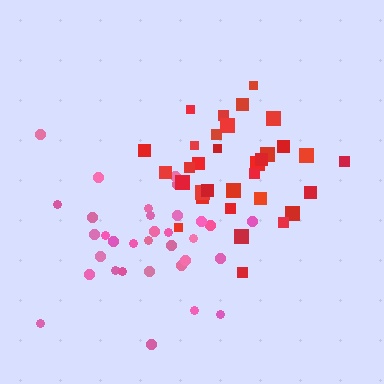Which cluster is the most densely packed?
Red.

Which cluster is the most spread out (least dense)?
Pink.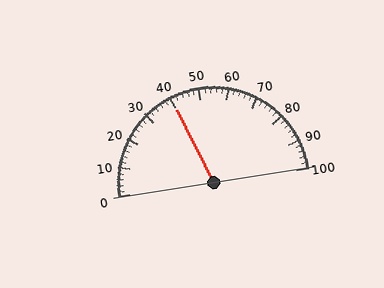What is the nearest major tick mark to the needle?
The nearest major tick mark is 40.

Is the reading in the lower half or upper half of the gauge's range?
The reading is in the lower half of the range (0 to 100).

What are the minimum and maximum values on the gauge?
The gauge ranges from 0 to 100.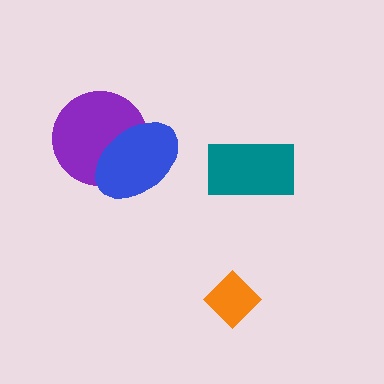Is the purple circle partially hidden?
Yes, it is partially covered by another shape.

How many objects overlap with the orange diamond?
0 objects overlap with the orange diamond.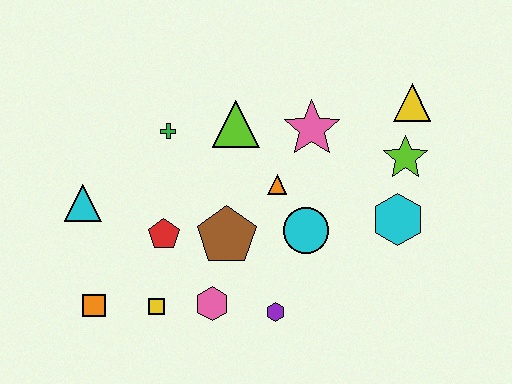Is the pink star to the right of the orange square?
Yes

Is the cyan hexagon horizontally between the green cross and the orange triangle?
No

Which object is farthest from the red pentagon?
The yellow triangle is farthest from the red pentagon.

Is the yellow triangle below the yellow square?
No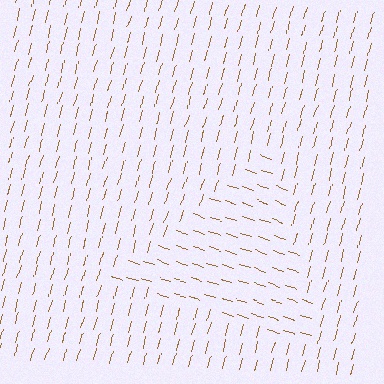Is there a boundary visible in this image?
Yes, there is a texture boundary formed by a change in line orientation.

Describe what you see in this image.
The image is filled with small brown line segments. A triangle region in the image has lines oriented differently from the surrounding lines, creating a visible texture boundary.